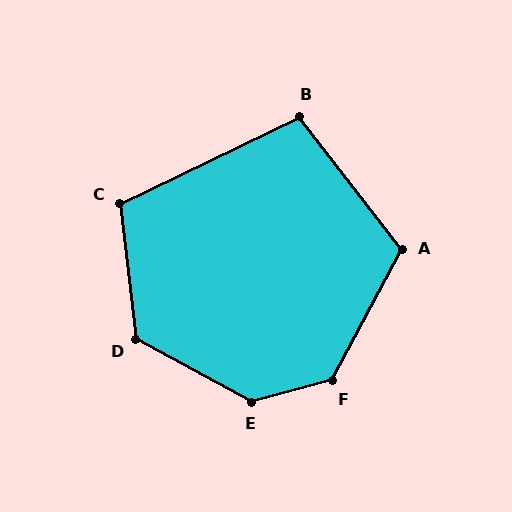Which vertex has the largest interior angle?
E, at approximately 137 degrees.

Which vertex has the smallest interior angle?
B, at approximately 102 degrees.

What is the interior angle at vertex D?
Approximately 125 degrees (obtuse).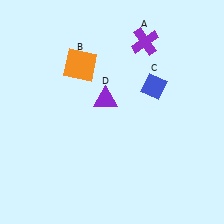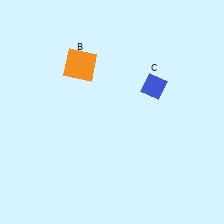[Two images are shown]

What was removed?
The purple cross (A), the purple triangle (D) were removed in Image 2.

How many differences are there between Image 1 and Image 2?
There are 2 differences between the two images.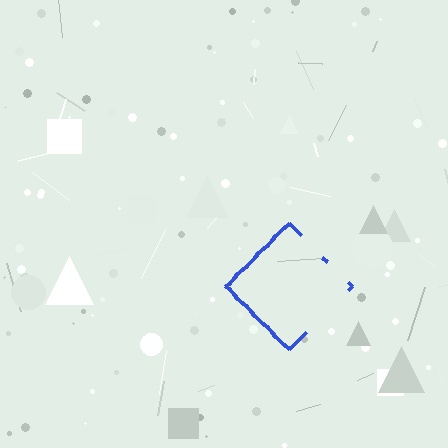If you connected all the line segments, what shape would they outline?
They would outline a diamond.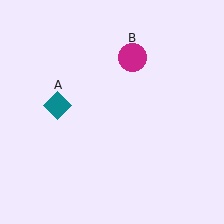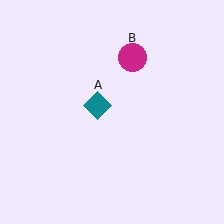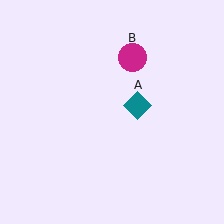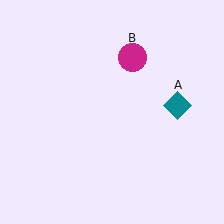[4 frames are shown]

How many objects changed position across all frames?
1 object changed position: teal diamond (object A).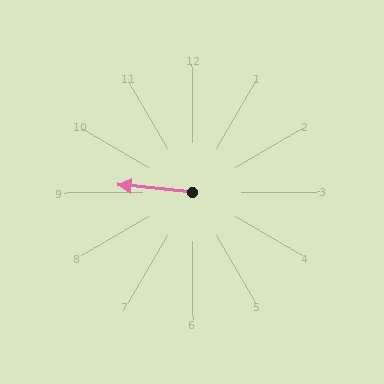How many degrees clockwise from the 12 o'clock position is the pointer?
Approximately 276 degrees.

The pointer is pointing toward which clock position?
Roughly 9 o'clock.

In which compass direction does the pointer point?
West.